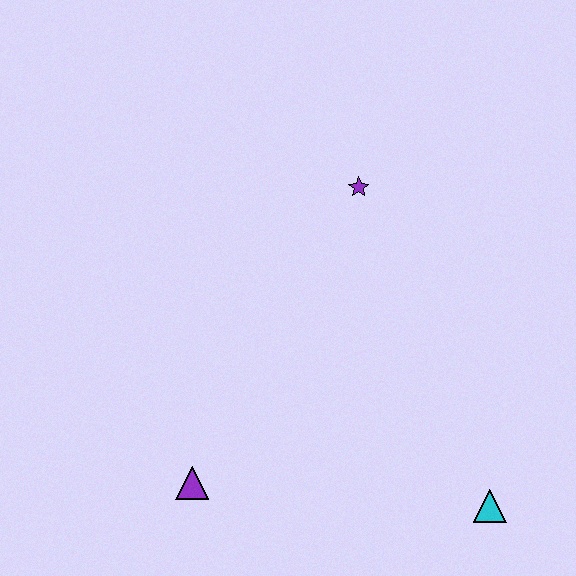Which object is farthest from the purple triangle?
The purple star is farthest from the purple triangle.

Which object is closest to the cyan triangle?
The purple triangle is closest to the cyan triangle.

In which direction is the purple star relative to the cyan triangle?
The purple star is above the cyan triangle.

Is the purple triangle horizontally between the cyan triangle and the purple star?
No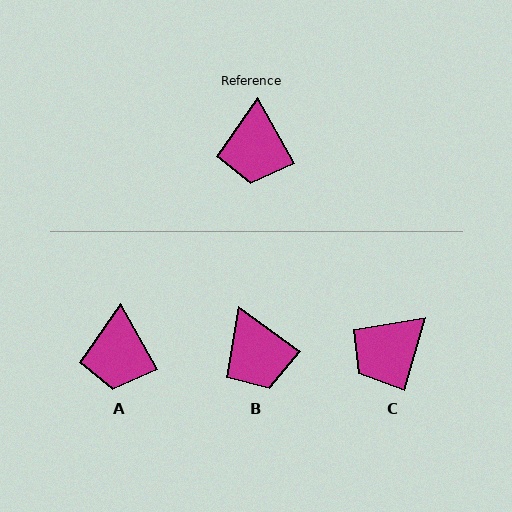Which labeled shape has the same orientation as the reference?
A.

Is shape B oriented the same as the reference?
No, it is off by about 25 degrees.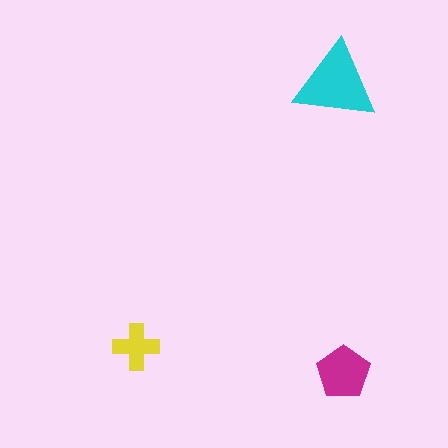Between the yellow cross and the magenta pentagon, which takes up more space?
The magenta pentagon.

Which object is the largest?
The cyan triangle.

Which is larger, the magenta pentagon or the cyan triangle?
The cyan triangle.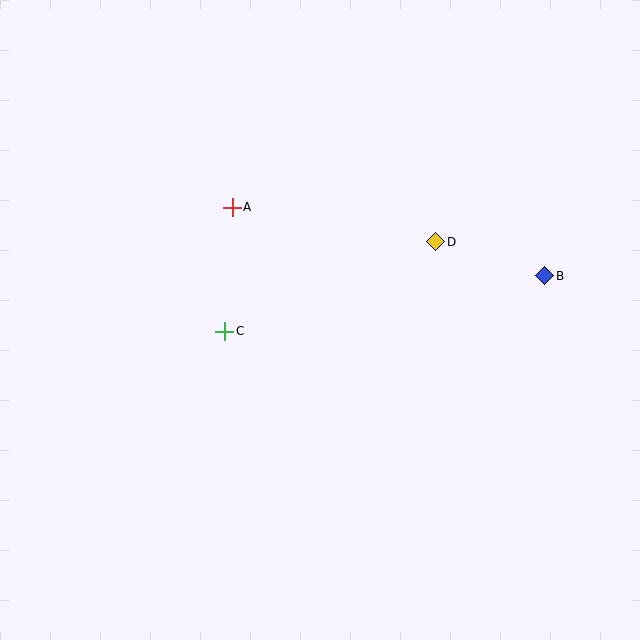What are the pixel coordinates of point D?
Point D is at (436, 242).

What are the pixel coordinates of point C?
Point C is at (225, 331).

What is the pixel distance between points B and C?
The distance between B and C is 325 pixels.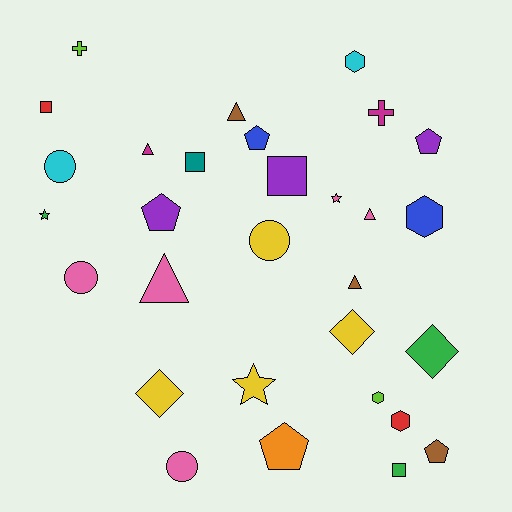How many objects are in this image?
There are 30 objects.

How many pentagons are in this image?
There are 5 pentagons.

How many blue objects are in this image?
There are 2 blue objects.